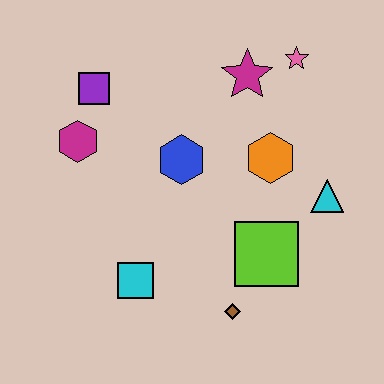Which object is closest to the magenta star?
The pink star is closest to the magenta star.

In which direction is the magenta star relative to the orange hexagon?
The magenta star is above the orange hexagon.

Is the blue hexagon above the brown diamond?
Yes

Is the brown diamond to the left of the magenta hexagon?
No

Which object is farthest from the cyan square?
The pink star is farthest from the cyan square.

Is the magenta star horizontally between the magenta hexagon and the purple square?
No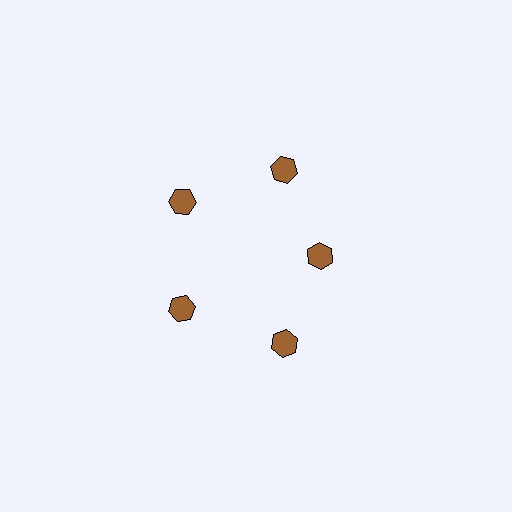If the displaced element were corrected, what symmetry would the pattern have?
It would have 5-fold rotational symmetry — the pattern would map onto itself every 72 degrees.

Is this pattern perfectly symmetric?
No. The 5 brown hexagons are arranged in a ring, but one element near the 3 o'clock position is pulled inward toward the center, breaking the 5-fold rotational symmetry.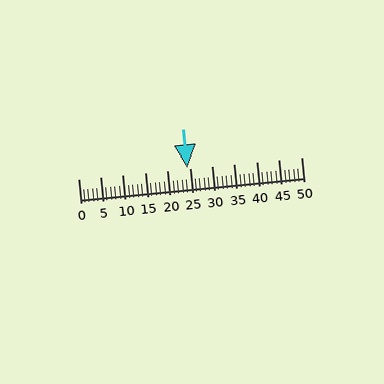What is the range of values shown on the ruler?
The ruler shows values from 0 to 50.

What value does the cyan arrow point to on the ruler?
The cyan arrow points to approximately 24.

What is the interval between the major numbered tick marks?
The major tick marks are spaced 5 units apart.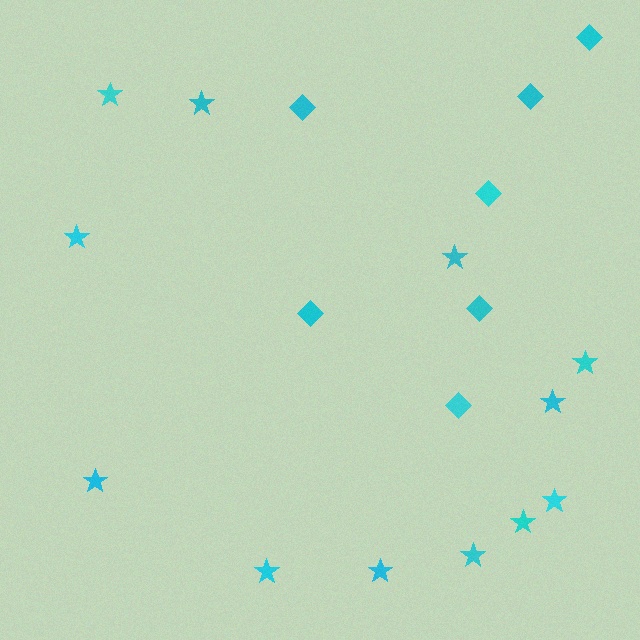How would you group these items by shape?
There are 2 groups: one group of diamonds (7) and one group of stars (12).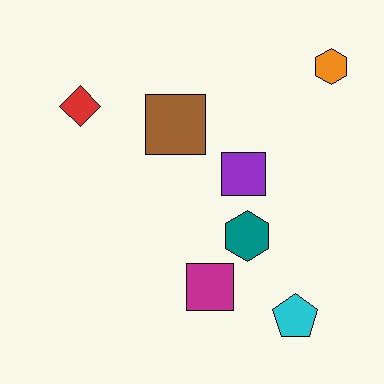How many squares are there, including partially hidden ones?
There are 3 squares.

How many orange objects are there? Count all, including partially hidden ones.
There is 1 orange object.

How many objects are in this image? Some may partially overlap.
There are 7 objects.